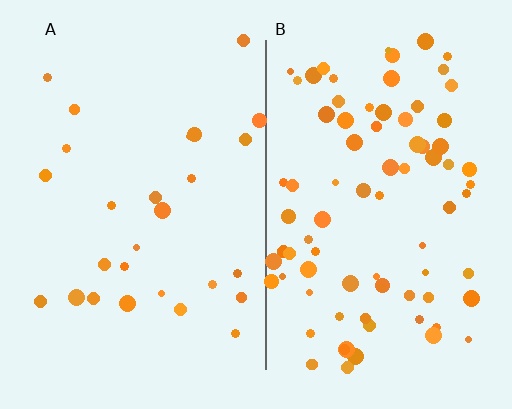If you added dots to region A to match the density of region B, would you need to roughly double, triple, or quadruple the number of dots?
Approximately triple.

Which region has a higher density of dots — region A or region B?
B (the right).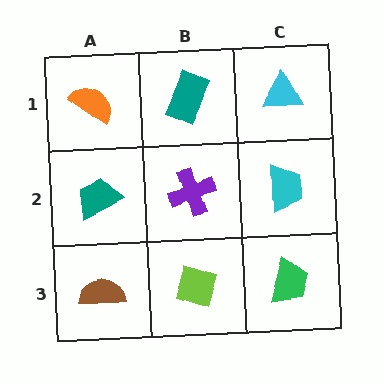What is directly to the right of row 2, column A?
A purple cross.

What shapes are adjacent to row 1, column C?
A cyan trapezoid (row 2, column C), a teal rectangle (row 1, column B).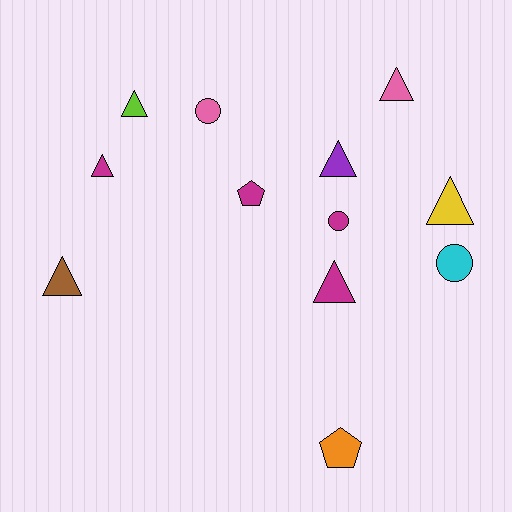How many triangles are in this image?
There are 7 triangles.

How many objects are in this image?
There are 12 objects.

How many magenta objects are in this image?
There are 4 magenta objects.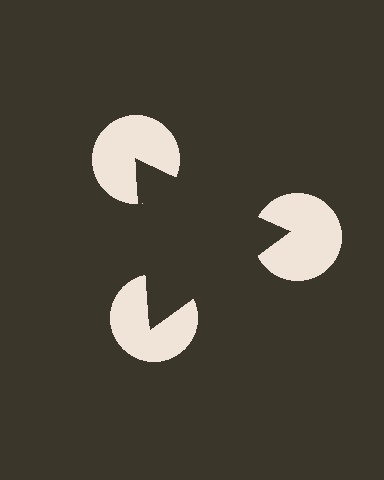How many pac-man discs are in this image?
There are 3 — one at each vertex of the illusory triangle.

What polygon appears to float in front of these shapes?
An illusory triangle — its edges are inferred from the aligned wedge cuts in the pac-man discs, not physically drawn.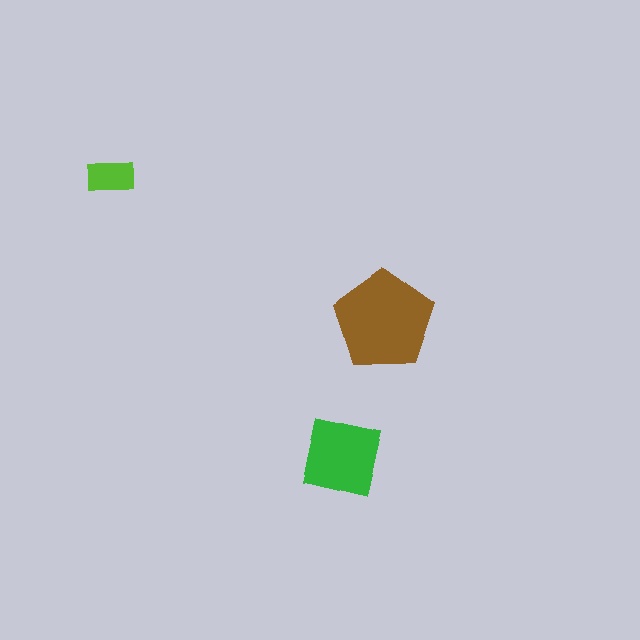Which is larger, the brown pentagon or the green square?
The brown pentagon.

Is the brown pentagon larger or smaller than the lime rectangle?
Larger.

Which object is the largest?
The brown pentagon.